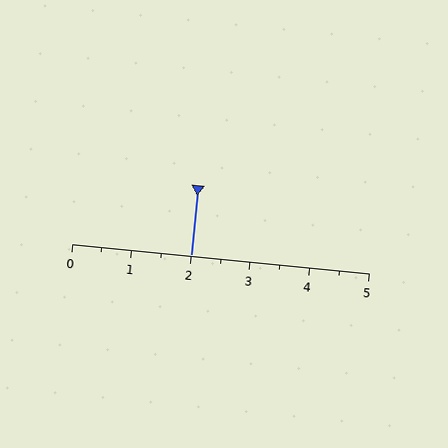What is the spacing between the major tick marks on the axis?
The major ticks are spaced 1 apart.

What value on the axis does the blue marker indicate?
The marker indicates approximately 2.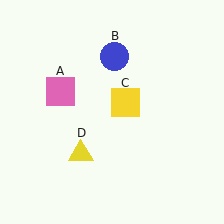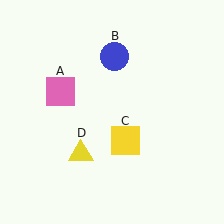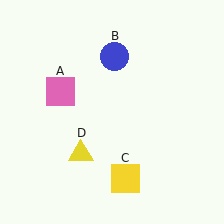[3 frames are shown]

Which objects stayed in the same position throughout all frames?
Pink square (object A) and blue circle (object B) and yellow triangle (object D) remained stationary.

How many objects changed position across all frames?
1 object changed position: yellow square (object C).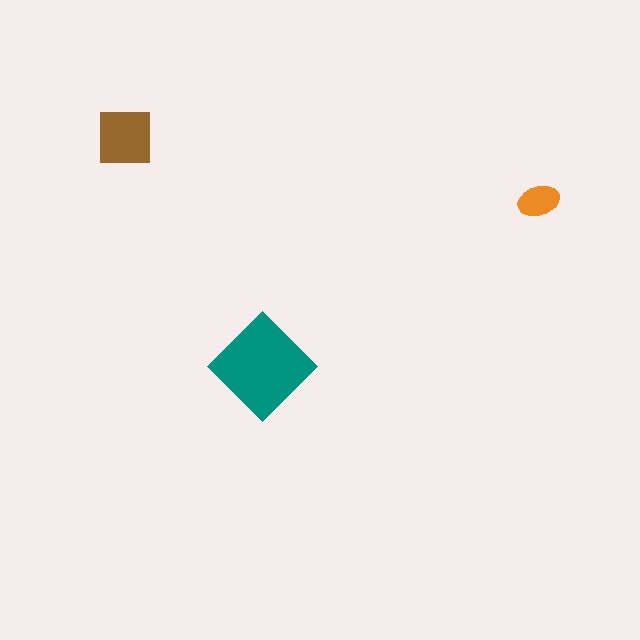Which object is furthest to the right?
The orange ellipse is rightmost.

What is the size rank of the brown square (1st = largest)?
2nd.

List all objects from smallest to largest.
The orange ellipse, the brown square, the teal diamond.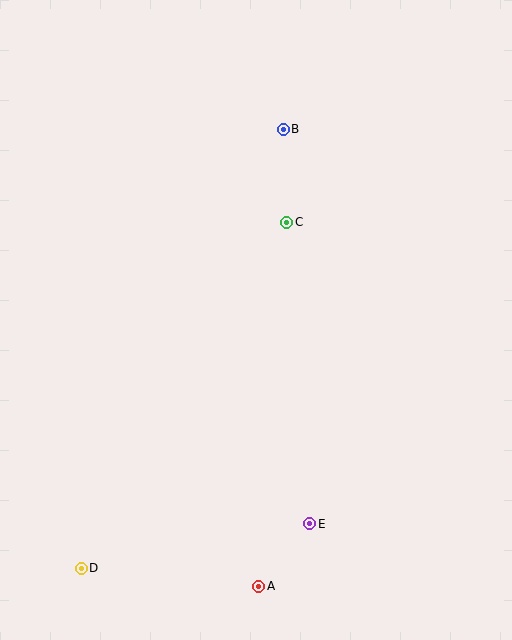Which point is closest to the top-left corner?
Point B is closest to the top-left corner.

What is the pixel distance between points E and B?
The distance between E and B is 395 pixels.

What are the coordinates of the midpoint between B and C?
The midpoint between B and C is at (285, 176).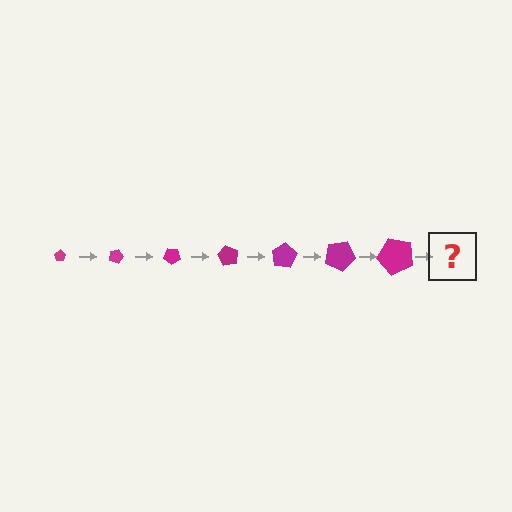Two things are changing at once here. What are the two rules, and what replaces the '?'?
The two rules are that the pentagon grows larger each step and it rotates 20 degrees each step. The '?' should be a pentagon, larger than the previous one and rotated 140 degrees from the start.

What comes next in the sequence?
The next element should be a pentagon, larger than the previous one and rotated 140 degrees from the start.